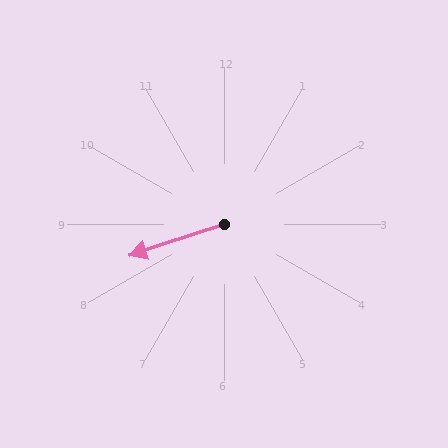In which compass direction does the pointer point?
West.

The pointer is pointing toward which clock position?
Roughly 8 o'clock.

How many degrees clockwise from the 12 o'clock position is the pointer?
Approximately 252 degrees.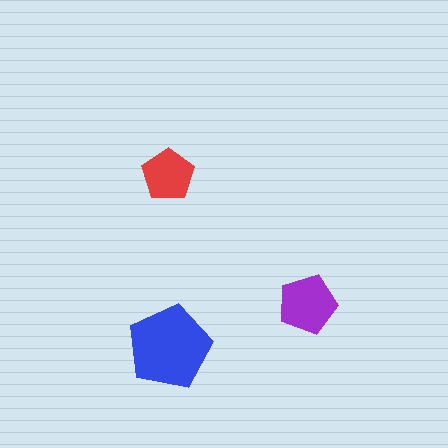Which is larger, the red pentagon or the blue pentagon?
The blue one.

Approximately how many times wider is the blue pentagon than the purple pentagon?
About 1.5 times wider.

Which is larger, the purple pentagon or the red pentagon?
The purple one.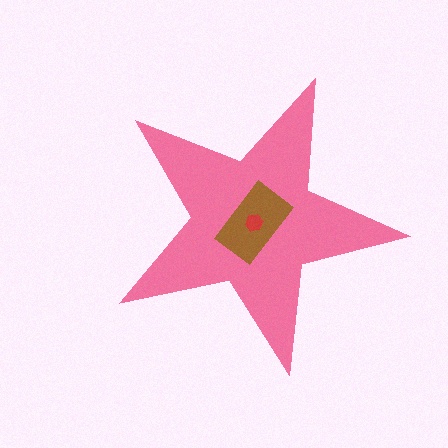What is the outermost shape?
The pink star.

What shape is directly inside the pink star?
The brown rectangle.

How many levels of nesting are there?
3.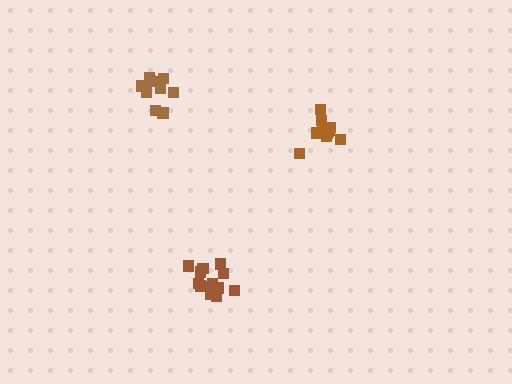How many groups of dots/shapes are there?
There are 3 groups.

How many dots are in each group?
Group 1: 11 dots, Group 2: 13 dots, Group 3: 14 dots (38 total).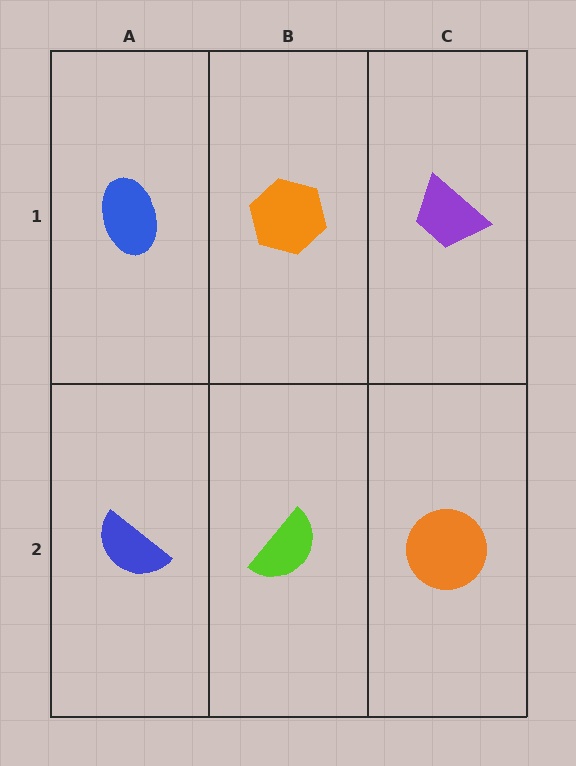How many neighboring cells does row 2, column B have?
3.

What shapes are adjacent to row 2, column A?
A blue ellipse (row 1, column A), a lime semicircle (row 2, column B).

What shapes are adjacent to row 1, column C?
An orange circle (row 2, column C), an orange hexagon (row 1, column B).